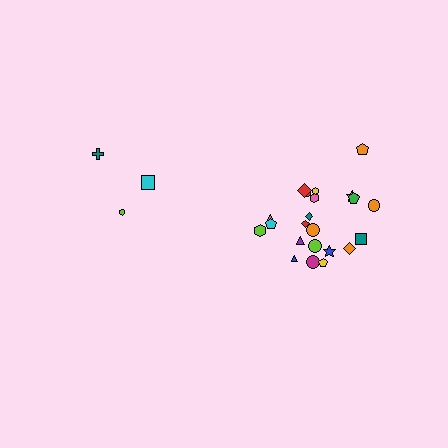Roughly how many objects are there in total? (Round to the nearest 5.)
Roughly 25 objects in total.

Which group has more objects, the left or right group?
The right group.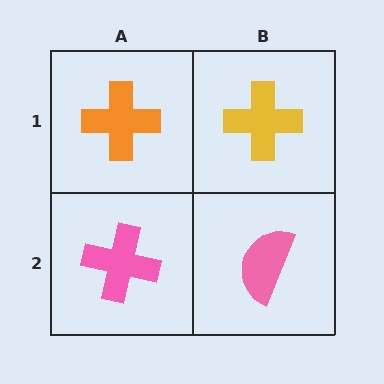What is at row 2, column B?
A pink semicircle.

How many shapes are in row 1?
2 shapes.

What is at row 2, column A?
A pink cross.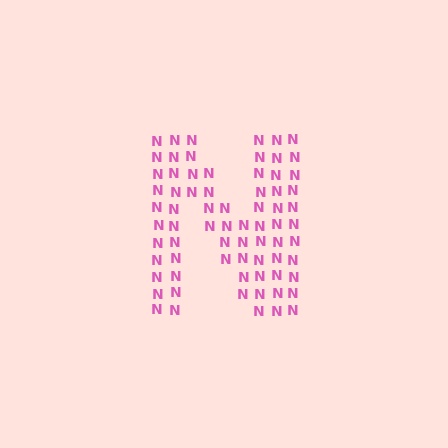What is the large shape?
The large shape is the letter N.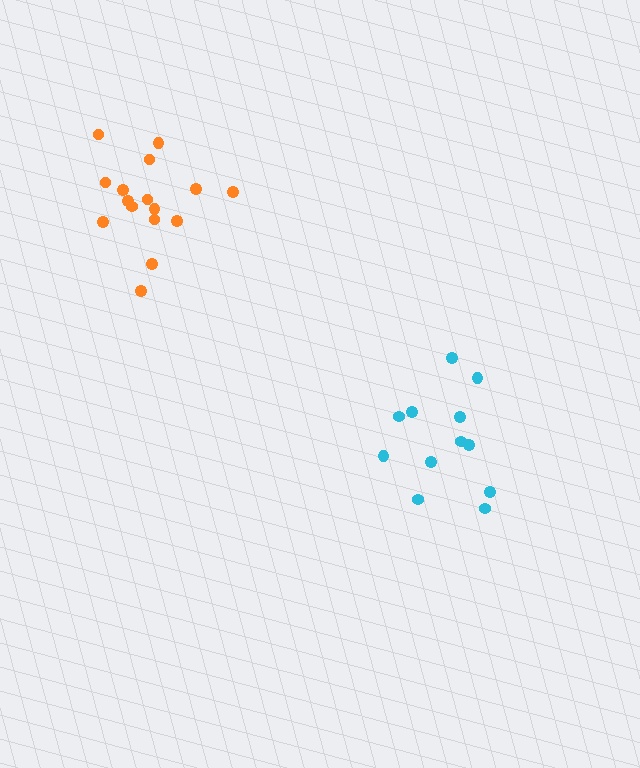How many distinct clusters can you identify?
There are 2 distinct clusters.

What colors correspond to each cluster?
The clusters are colored: cyan, orange.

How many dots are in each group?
Group 1: 12 dots, Group 2: 16 dots (28 total).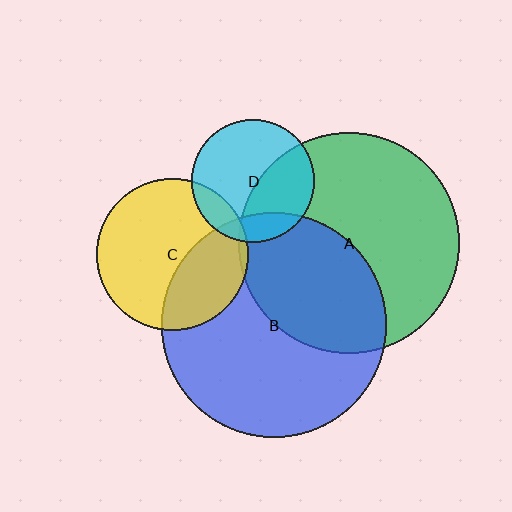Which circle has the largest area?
Circle B (blue).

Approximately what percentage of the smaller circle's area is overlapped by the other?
Approximately 35%.